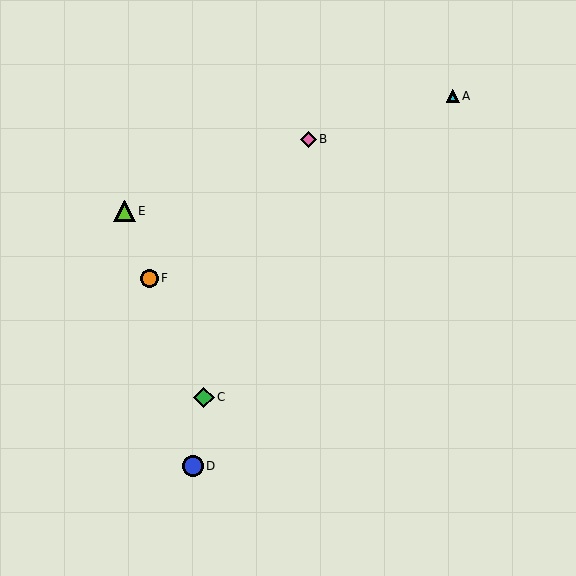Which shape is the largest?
The lime triangle (labeled E) is the largest.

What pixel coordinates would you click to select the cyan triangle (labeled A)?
Click at (453, 96) to select the cyan triangle A.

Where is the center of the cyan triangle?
The center of the cyan triangle is at (453, 96).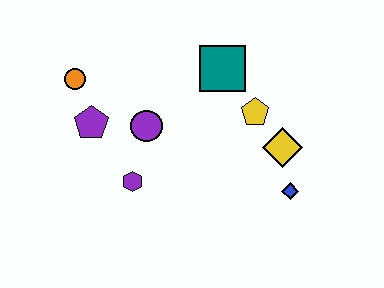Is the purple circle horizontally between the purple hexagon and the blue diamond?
Yes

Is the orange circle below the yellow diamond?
No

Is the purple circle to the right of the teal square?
No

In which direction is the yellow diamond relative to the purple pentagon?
The yellow diamond is to the right of the purple pentagon.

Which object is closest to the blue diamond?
The yellow diamond is closest to the blue diamond.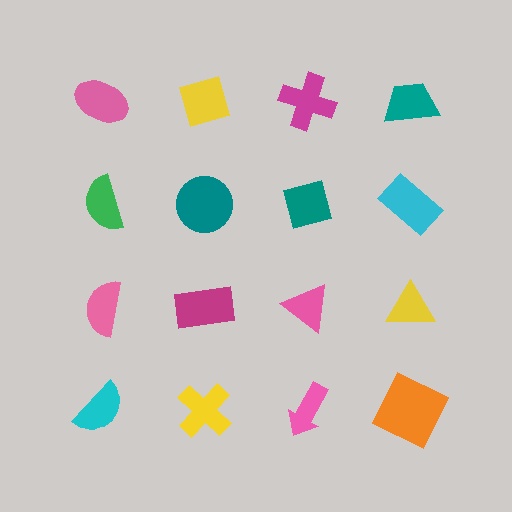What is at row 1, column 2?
A yellow diamond.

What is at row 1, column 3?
A magenta cross.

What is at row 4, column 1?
A cyan semicircle.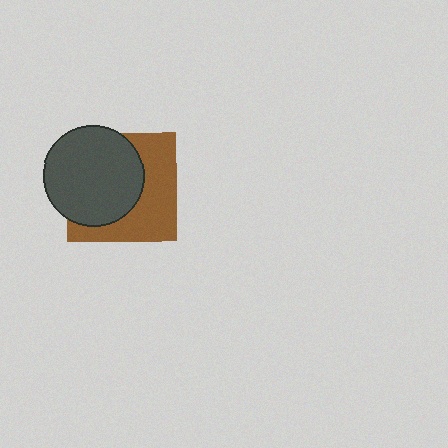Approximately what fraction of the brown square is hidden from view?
Roughly 53% of the brown square is hidden behind the dark gray circle.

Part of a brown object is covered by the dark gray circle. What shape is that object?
It is a square.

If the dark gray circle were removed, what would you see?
You would see the complete brown square.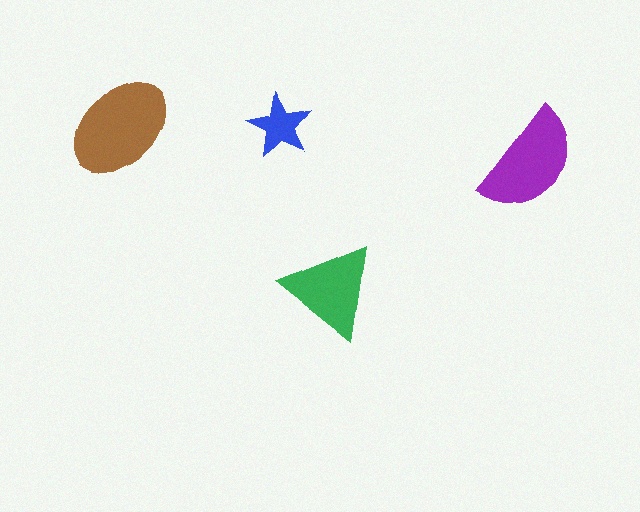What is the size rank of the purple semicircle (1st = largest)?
2nd.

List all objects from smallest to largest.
The blue star, the green triangle, the purple semicircle, the brown ellipse.